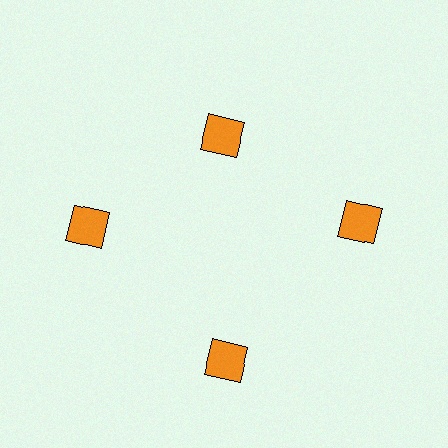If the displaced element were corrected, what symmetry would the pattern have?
It would have 4-fold rotational symmetry — the pattern would map onto itself every 90 degrees.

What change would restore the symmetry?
The symmetry would be restored by moving it outward, back onto the ring so that all 4 squares sit at equal angles and equal distance from the center.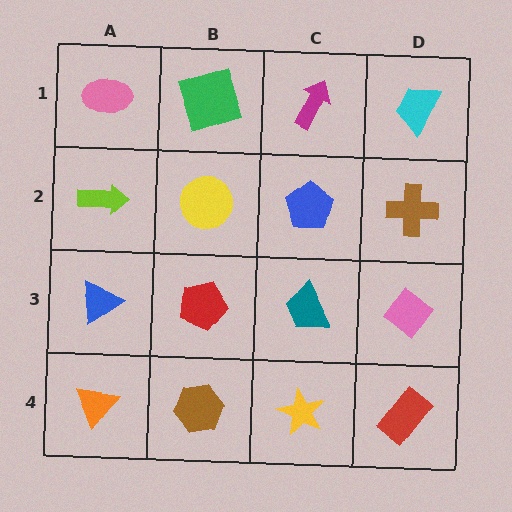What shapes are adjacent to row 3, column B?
A yellow circle (row 2, column B), a brown hexagon (row 4, column B), a blue triangle (row 3, column A), a teal trapezoid (row 3, column C).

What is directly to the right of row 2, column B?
A blue pentagon.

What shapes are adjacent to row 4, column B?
A red pentagon (row 3, column B), an orange triangle (row 4, column A), a yellow star (row 4, column C).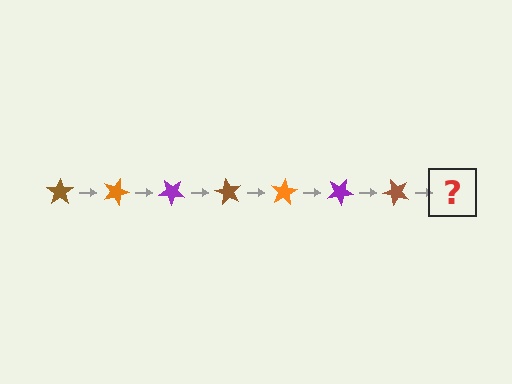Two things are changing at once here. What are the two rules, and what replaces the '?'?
The two rules are that it rotates 20 degrees each step and the color cycles through brown, orange, and purple. The '?' should be an orange star, rotated 140 degrees from the start.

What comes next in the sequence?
The next element should be an orange star, rotated 140 degrees from the start.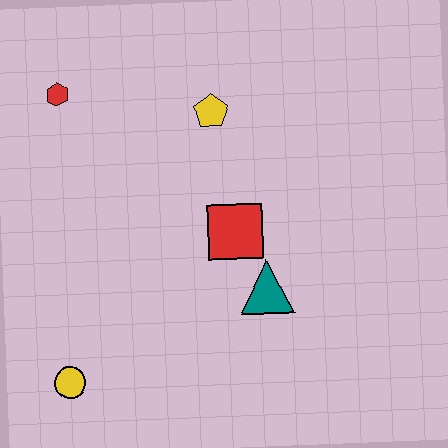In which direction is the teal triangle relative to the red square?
The teal triangle is below the red square.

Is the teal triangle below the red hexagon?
Yes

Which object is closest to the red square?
The teal triangle is closest to the red square.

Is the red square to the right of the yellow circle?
Yes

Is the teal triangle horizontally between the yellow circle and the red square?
No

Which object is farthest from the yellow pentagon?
The yellow circle is farthest from the yellow pentagon.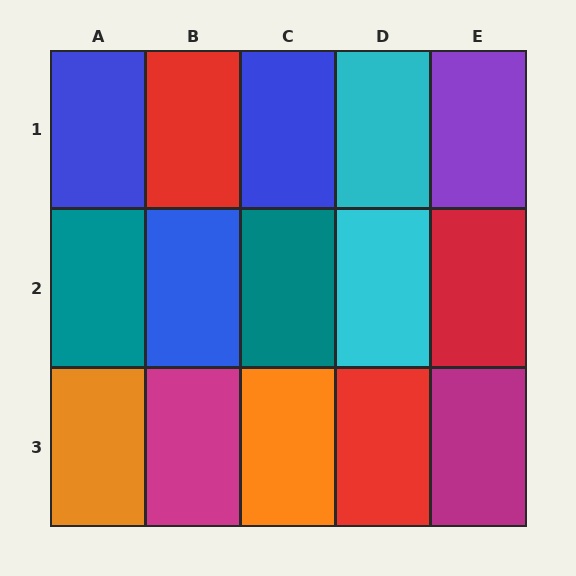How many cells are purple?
1 cell is purple.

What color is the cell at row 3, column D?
Red.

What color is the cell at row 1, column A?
Blue.